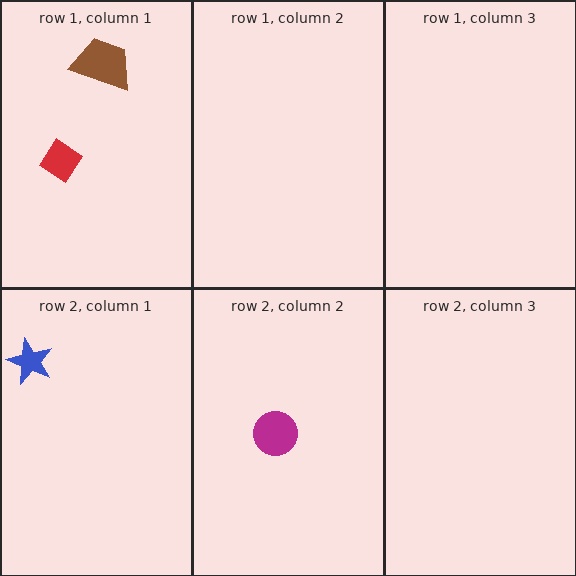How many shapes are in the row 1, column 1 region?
2.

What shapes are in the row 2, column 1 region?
The blue star.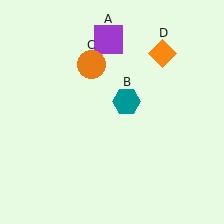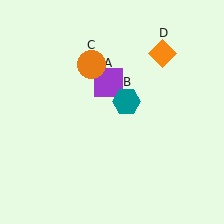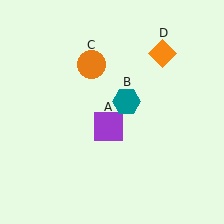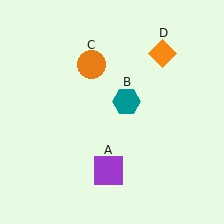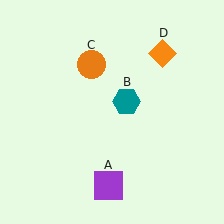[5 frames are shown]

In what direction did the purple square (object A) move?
The purple square (object A) moved down.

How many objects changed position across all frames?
1 object changed position: purple square (object A).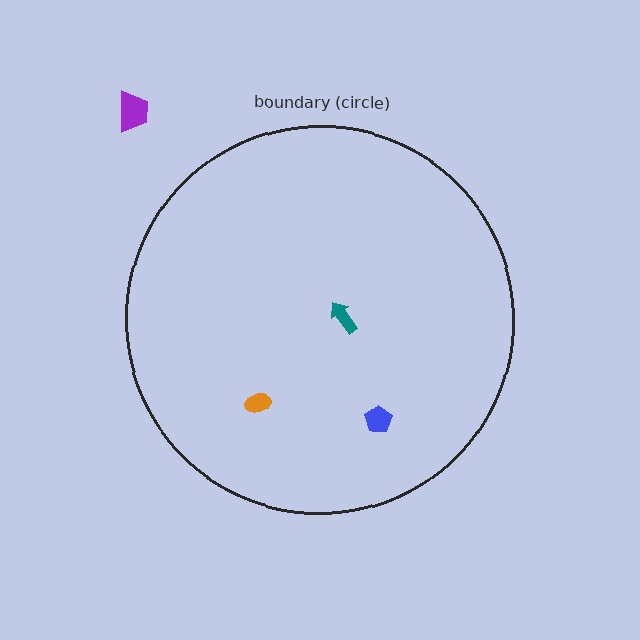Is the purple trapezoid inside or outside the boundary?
Outside.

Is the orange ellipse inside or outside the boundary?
Inside.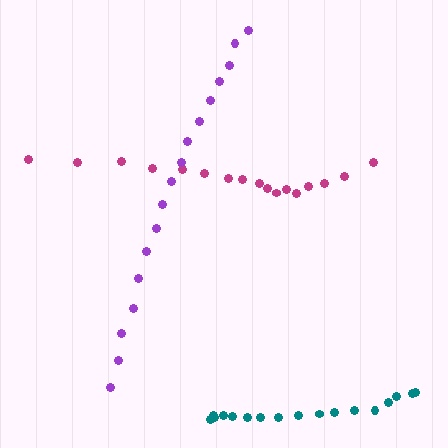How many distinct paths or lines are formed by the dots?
There are 3 distinct paths.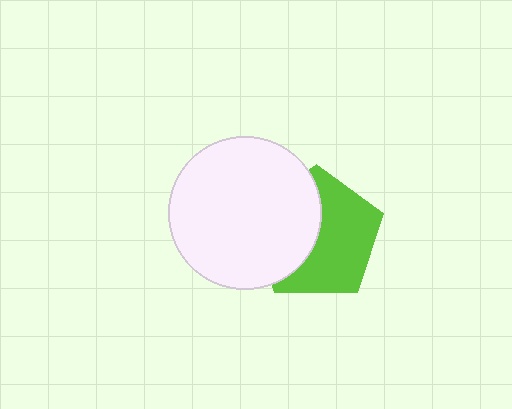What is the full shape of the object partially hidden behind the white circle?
The partially hidden object is a lime pentagon.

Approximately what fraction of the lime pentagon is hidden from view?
Roughly 43% of the lime pentagon is hidden behind the white circle.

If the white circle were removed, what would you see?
You would see the complete lime pentagon.